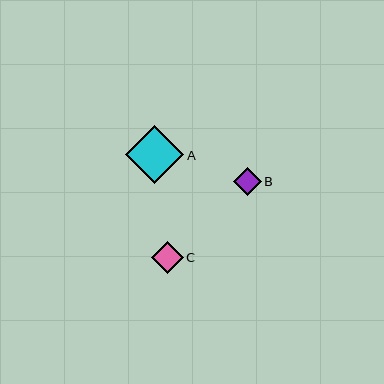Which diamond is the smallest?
Diamond B is the smallest with a size of approximately 28 pixels.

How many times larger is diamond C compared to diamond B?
Diamond C is approximately 1.1 times the size of diamond B.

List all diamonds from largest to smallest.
From largest to smallest: A, C, B.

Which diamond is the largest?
Diamond A is the largest with a size of approximately 58 pixels.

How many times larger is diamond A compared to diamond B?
Diamond A is approximately 2.1 times the size of diamond B.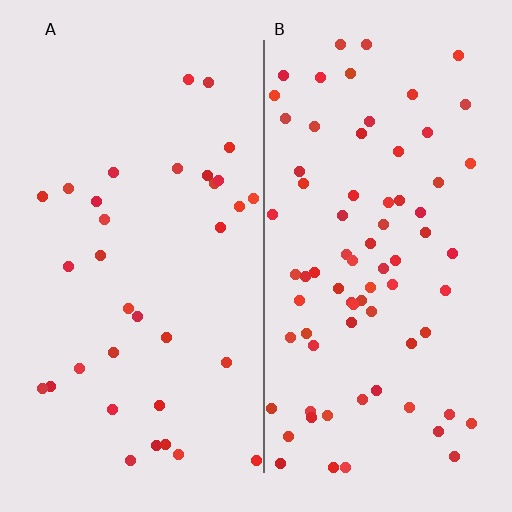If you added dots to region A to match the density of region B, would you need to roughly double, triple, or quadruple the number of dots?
Approximately double.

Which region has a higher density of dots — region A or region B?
B (the right).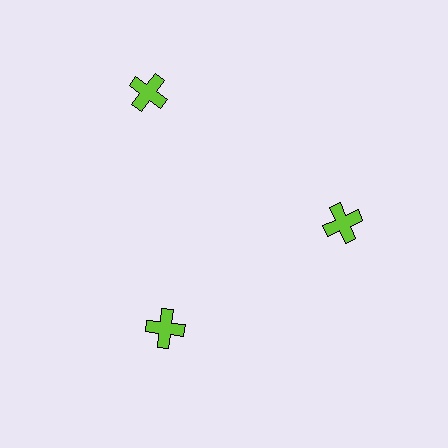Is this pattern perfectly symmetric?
No. The 3 lime crosses are arranged in a ring, but one element near the 11 o'clock position is pushed outward from the center, breaking the 3-fold rotational symmetry.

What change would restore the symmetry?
The symmetry would be restored by moving it inward, back onto the ring so that all 3 crosses sit at equal angles and equal distance from the center.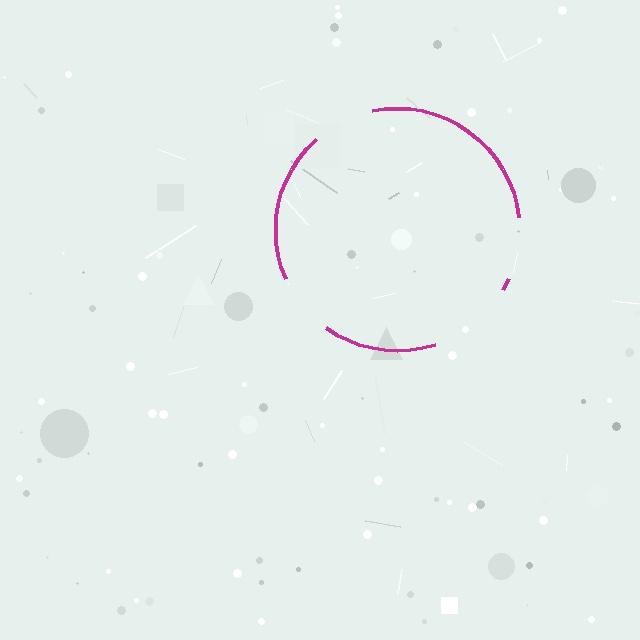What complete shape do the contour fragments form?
The contour fragments form a circle.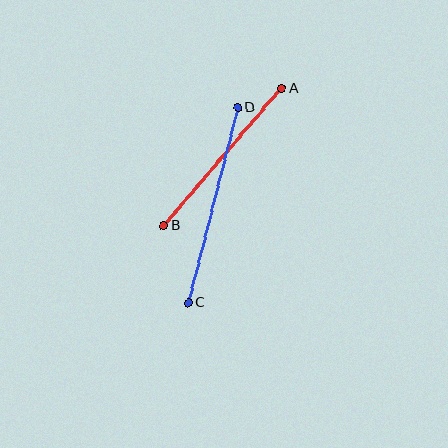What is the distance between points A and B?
The distance is approximately 180 pixels.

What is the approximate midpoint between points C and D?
The midpoint is at approximately (213, 205) pixels.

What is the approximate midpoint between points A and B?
The midpoint is at approximately (223, 157) pixels.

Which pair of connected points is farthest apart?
Points C and D are farthest apart.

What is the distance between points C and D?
The distance is approximately 201 pixels.